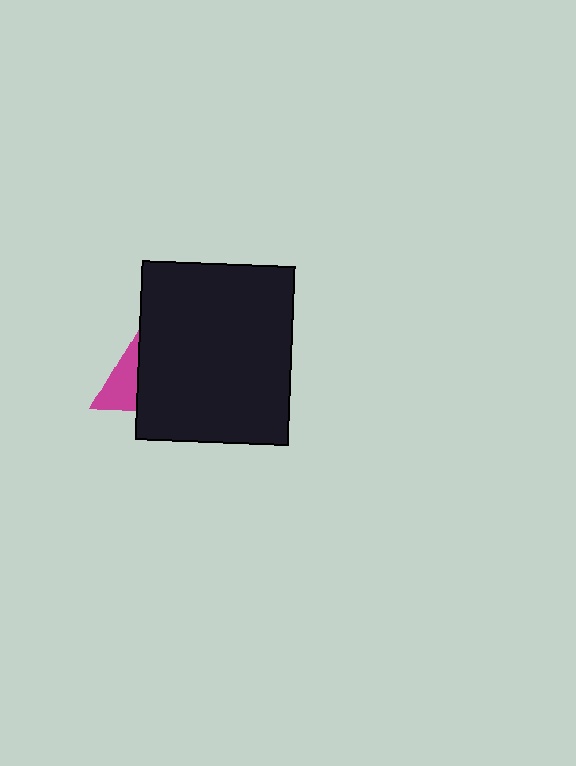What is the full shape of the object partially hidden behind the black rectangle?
The partially hidden object is a magenta triangle.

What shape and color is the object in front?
The object in front is a black rectangle.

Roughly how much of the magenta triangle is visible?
A small part of it is visible (roughly 43%).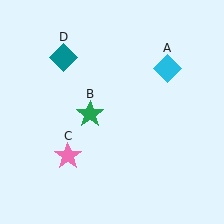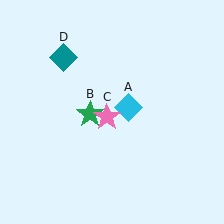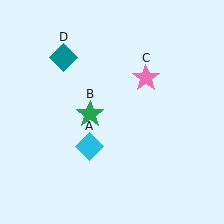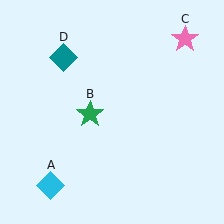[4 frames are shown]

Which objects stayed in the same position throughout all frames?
Green star (object B) and teal diamond (object D) remained stationary.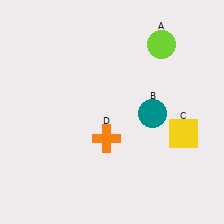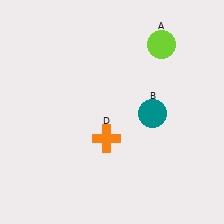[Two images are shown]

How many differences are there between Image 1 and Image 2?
There is 1 difference between the two images.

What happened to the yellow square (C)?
The yellow square (C) was removed in Image 2. It was in the bottom-right area of Image 1.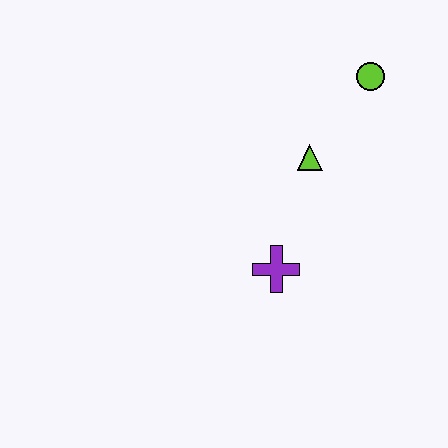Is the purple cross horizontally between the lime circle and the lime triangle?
No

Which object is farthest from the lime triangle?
The purple cross is farthest from the lime triangle.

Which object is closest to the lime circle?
The lime triangle is closest to the lime circle.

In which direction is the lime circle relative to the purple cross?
The lime circle is above the purple cross.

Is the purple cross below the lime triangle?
Yes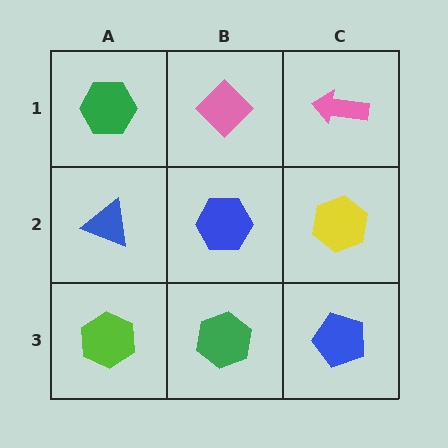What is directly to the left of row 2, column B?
A blue triangle.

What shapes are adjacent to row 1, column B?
A blue hexagon (row 2, column B), a green hexagon (row 1, column A), a pink arrow (row 1, column C).